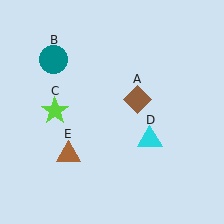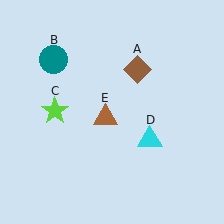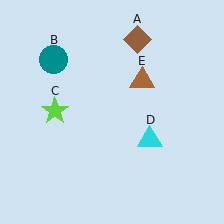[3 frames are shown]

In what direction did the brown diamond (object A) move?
The brown diamond (object A) moved up.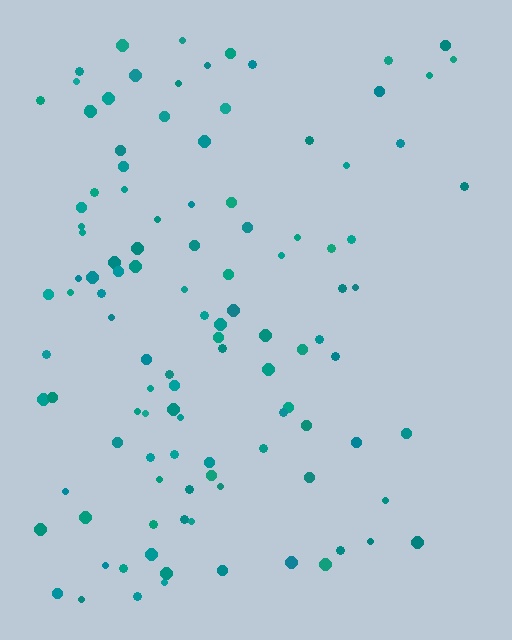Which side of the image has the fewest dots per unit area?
The right.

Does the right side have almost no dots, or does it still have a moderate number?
Still a moderate number, just noticeably fewer than the left.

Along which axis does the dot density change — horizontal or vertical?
Horizontal.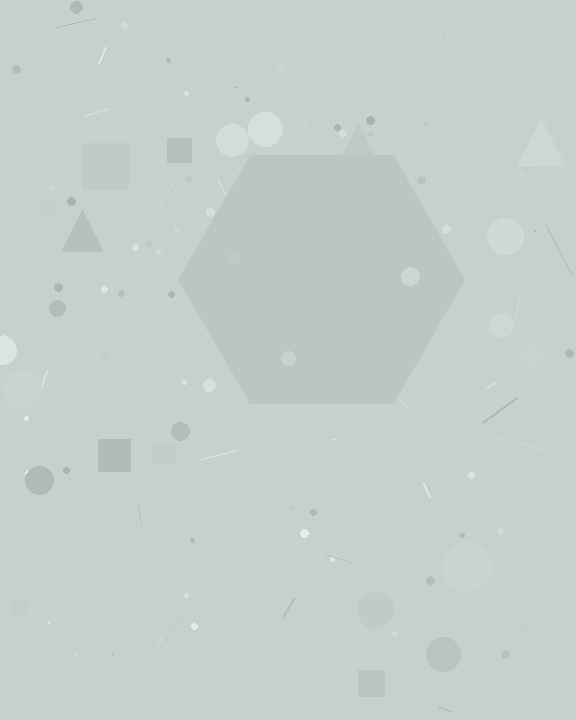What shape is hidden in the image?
A hexagon is hidden in the image.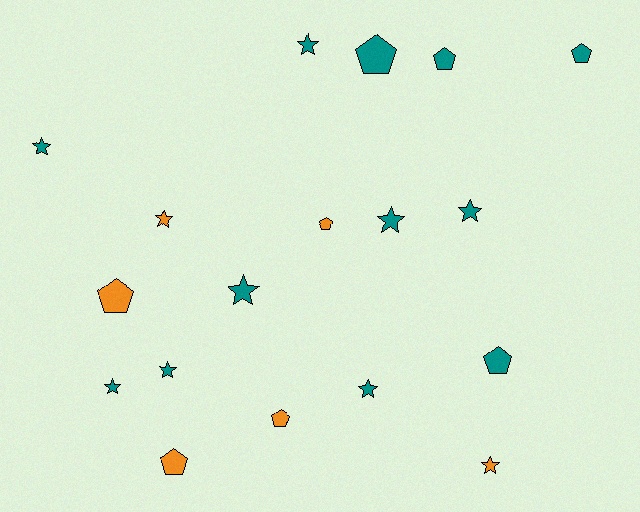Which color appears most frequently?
Teal, with 12 objects.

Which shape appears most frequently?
Star, with 10 objects.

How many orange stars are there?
There are 2 orange stars.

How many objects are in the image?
There are 18 objects.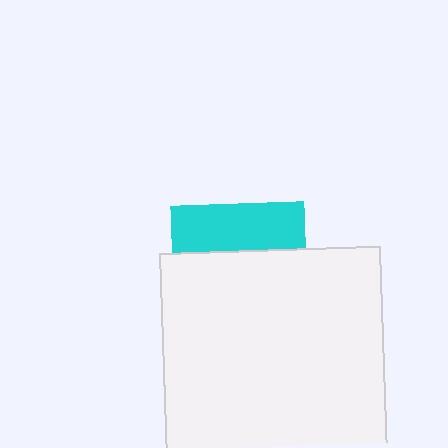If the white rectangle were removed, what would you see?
You would see the complete cyan square.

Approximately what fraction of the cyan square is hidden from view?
Roughly 65% of the cyan square is hidden behind the white rectangle.